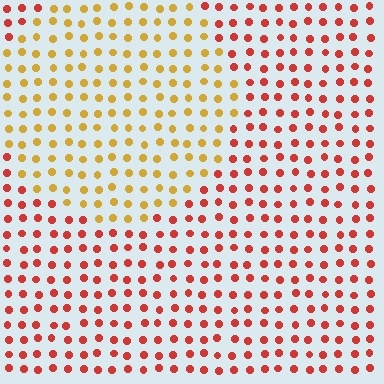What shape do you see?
I see a circle.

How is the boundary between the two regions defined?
The boundary is defined purely by a slight shift in hue (about 43 degrees). Spacing, size, and orientation are identical on both sides.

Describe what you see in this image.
The image is filled with small red elements in a uniform arrangement. A circle-shaped region is visible where the elements are tinted to a slightly different hue, forming a subtle color boundary.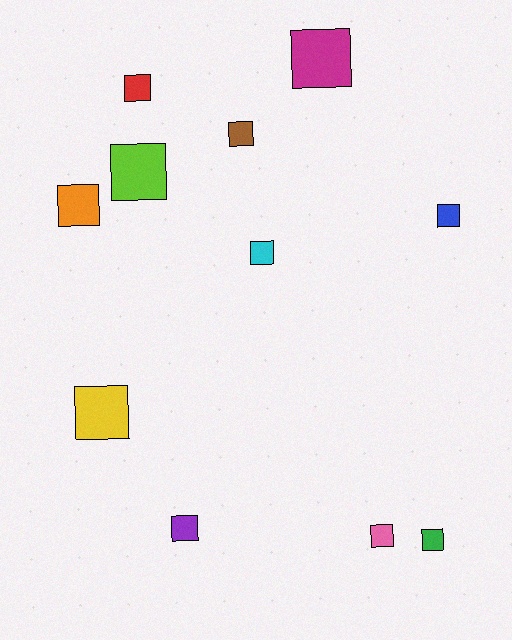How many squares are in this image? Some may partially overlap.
There are 11 squares.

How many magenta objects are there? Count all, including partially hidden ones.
There is 1 magenta object.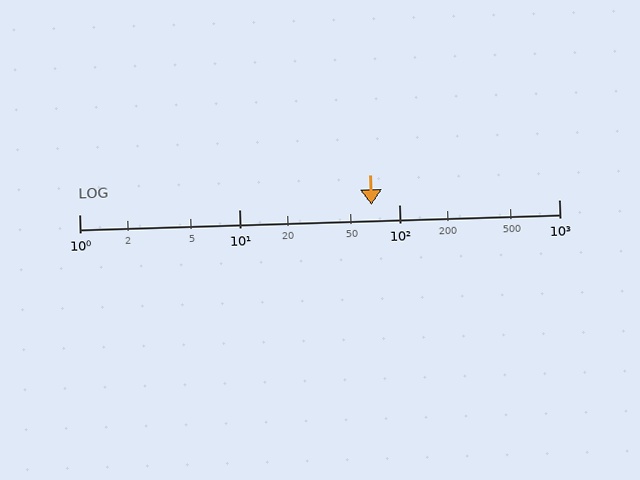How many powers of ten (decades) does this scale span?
The scale spans 3 decades, from 1 to 1000.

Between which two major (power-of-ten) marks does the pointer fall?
The pointer is between 10 and 100.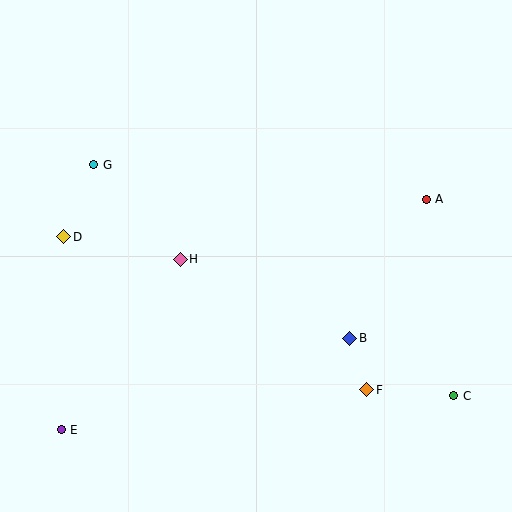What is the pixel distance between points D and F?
The distance between D and F is 339 pixels.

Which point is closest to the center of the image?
Point H at (180, 259) is closest to the center.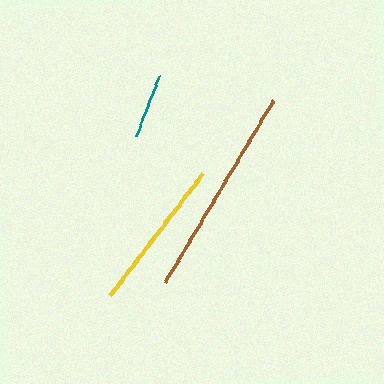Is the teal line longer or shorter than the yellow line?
The yellow line is longer than the teal line.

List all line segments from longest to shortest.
From longest to shortest: brown, yellow, teal.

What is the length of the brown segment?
The brown segment is approximately 213 pixels long.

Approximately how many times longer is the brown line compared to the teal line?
The brown line is approximately 3.3 times the length of the teal line.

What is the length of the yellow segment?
The yellow segment is approximately 154 pixels long.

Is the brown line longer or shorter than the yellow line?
The brown line is longer than the yellow line.